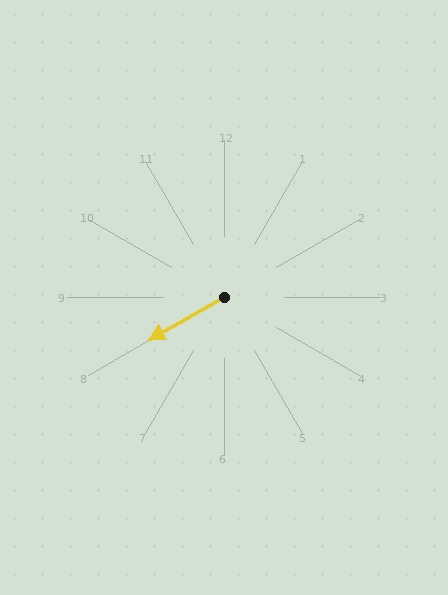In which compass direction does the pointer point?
Southwest.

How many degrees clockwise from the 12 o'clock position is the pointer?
Approximately 240 degrees.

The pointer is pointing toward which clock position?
Roughly 8 o'clock.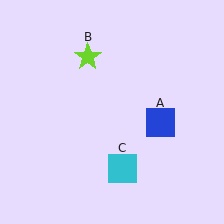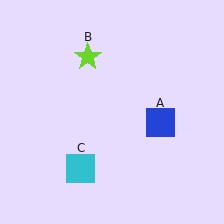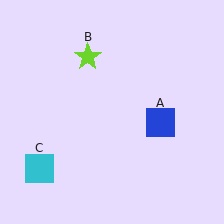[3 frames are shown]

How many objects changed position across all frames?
1 object changed position: cyan square (object C).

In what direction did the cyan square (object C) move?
The cyan square (object C) moved left.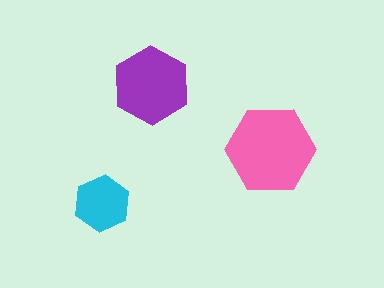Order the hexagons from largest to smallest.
the pink one, the purple one, the cyan one.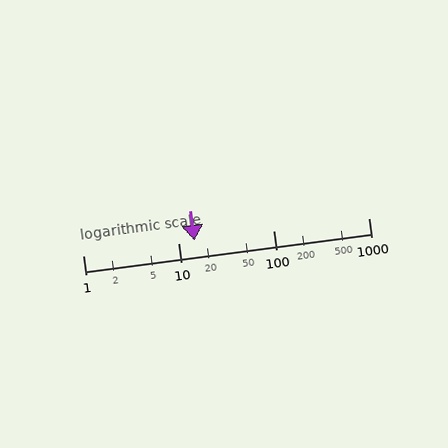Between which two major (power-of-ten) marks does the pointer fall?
The pointer is between 10 and 100.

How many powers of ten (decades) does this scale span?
The scale spans 3 decades, from 1 to 1000.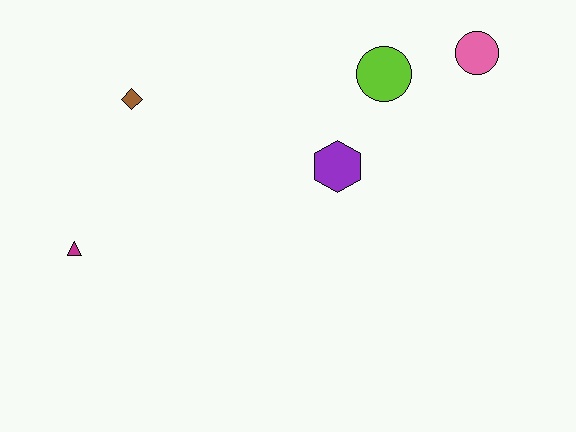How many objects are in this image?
There are 5 objects.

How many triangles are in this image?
There is 1 triangle.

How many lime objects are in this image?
There is 1 lime object.